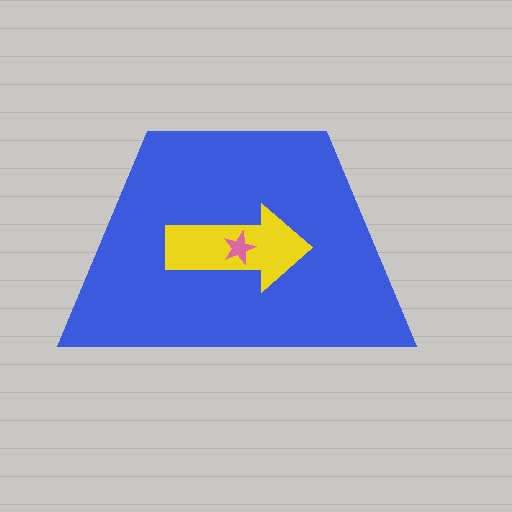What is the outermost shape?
The blue trapezoid.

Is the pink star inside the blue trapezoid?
Yes.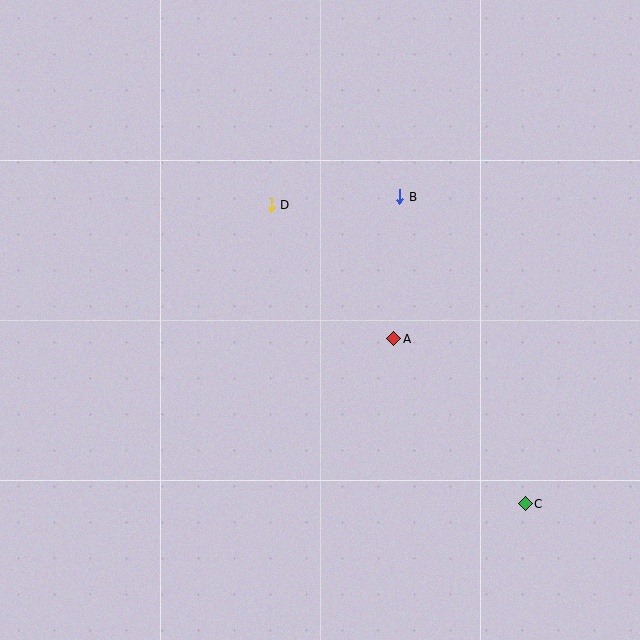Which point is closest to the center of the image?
Point A at (394, 339) is closest to the center.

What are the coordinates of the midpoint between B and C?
The midpoint between B and C is at (462, 350).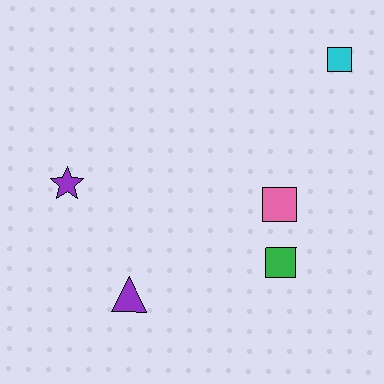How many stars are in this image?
There is 1 star.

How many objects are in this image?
There are 5 objects.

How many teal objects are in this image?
There are no teal objects.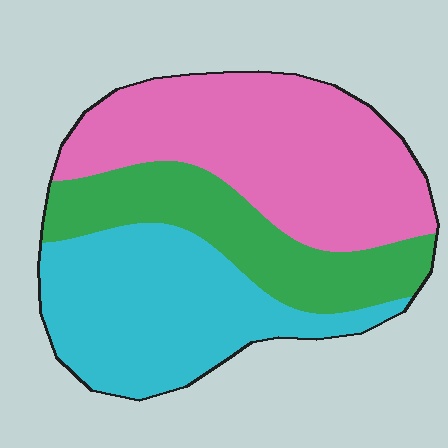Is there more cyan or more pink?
Pink.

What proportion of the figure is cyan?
Cyan covers about 35% of the figure.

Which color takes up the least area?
Green, at roughly 25%.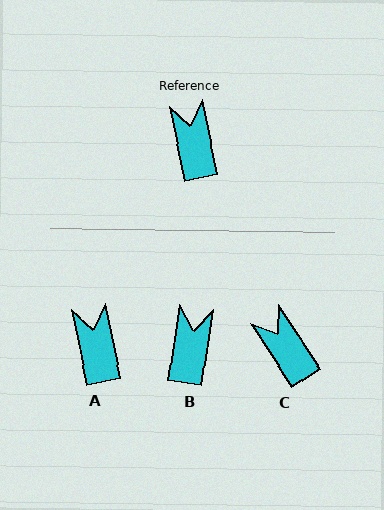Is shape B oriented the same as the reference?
No, it is off by about 21 degrees.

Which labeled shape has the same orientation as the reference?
A.